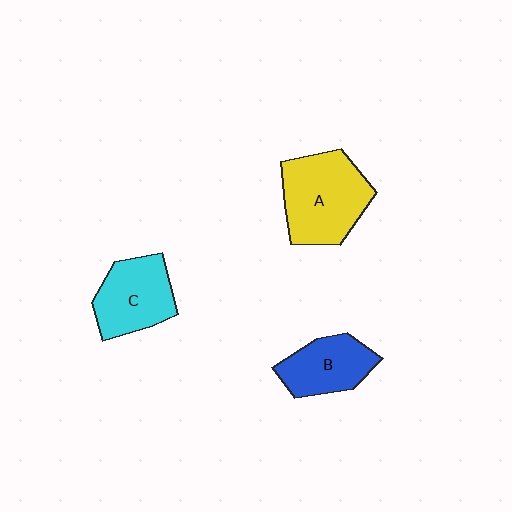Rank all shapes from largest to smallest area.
From largest to smallest: A (yellow), C (cyan), B (blue).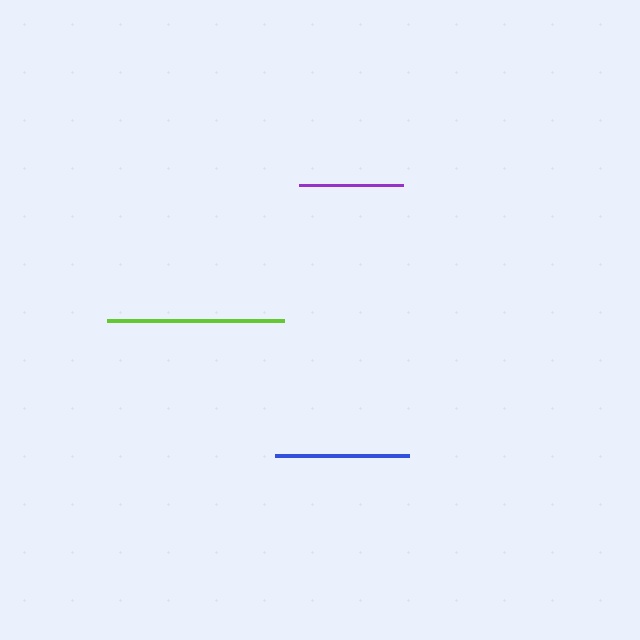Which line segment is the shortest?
The purple line is the shortest at approximately 105 pixels.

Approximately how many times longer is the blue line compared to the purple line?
The blue line is approximately 1.3 times the length of the purple line.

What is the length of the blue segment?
The blue segment is approximately 134 pixels long.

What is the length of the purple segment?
The purple segment is approximately 105 pixels long.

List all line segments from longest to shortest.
From longest to shortest: lime, blue, purple.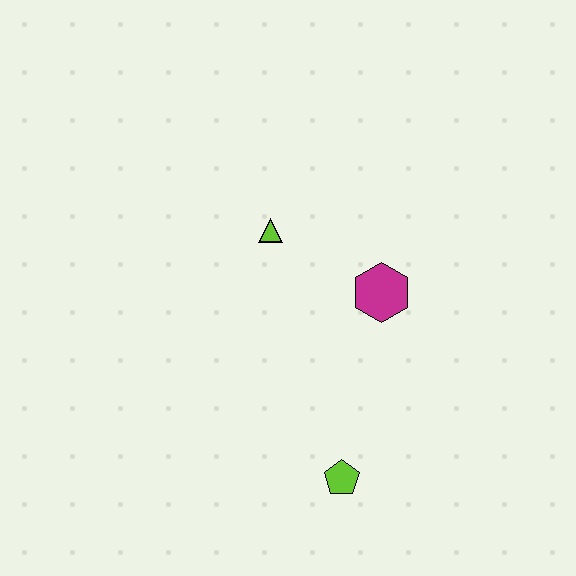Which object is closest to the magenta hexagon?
The lime triangle is closest to the magenta hexagon.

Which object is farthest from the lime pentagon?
The lime triangle is farthest from the lime pentagon.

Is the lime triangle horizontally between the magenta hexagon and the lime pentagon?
No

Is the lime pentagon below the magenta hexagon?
Yes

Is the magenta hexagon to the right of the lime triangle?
Yes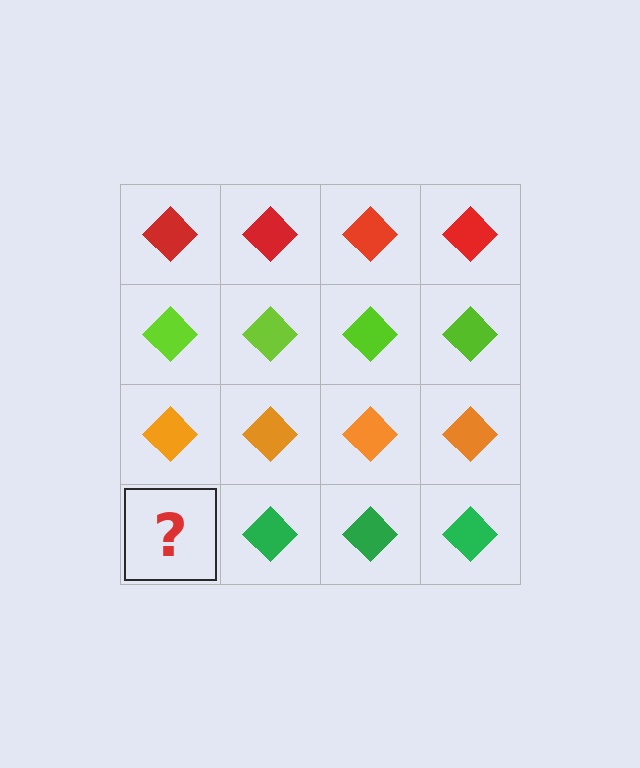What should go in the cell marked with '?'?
The missing cell should contain a green diamond.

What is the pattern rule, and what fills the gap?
The rule is that each row has a consistent color. The gap should be filled with a green diamond.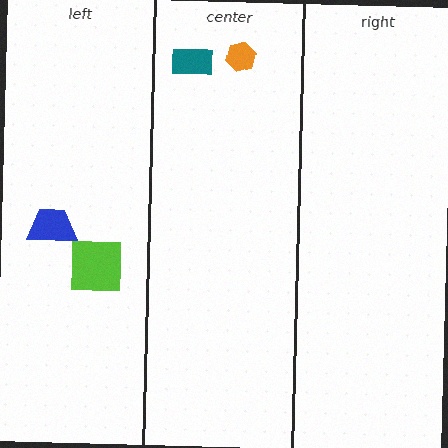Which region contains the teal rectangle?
The center region.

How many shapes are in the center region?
2.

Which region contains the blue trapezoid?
The left region.